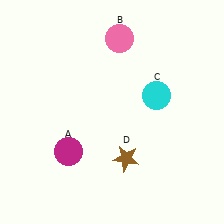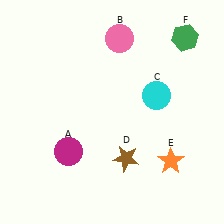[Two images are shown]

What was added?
An orange star (E), a green hexagon (F) were added in Image 2.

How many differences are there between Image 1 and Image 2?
There are 2 differences between the two images.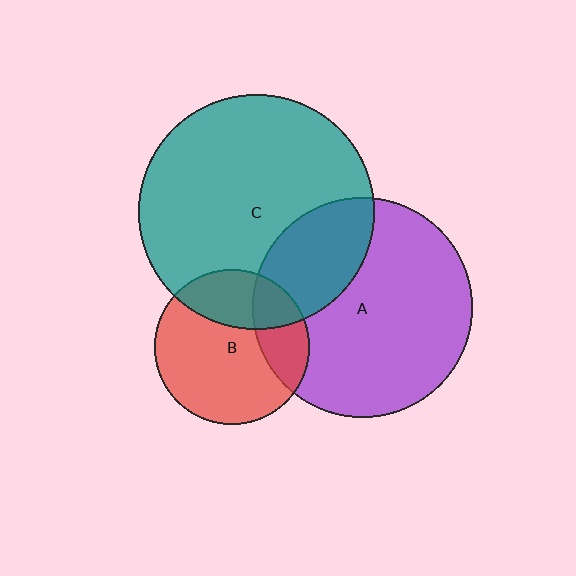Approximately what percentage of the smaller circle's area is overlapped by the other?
Approximately 30%.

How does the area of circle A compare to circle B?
Approximately 2.0 times.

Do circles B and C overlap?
Yes.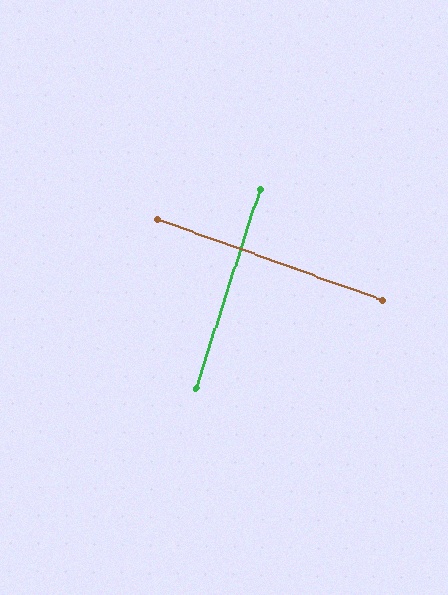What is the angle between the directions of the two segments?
Approximately 88 degrees.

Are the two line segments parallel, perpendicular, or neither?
Perpendicular — they meet at approximately 88°.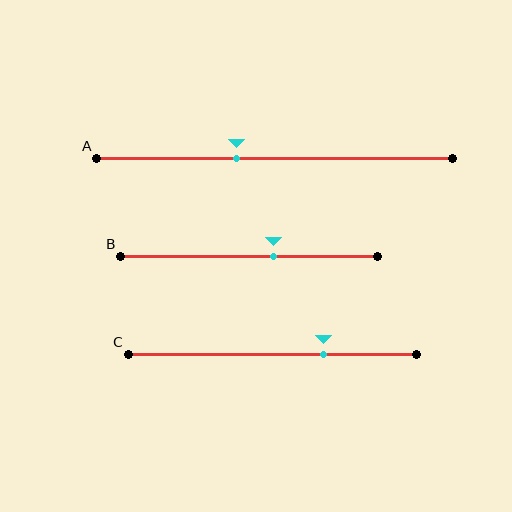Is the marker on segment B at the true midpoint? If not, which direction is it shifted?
No, the marker on segment B is shifted to the right by about 9% of the segment length.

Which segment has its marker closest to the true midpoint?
Segment B has its marker closest to the true midpoint.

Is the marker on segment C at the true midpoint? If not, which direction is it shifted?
No, the marker on segment C is shifted to the right by about 18% of the segment length.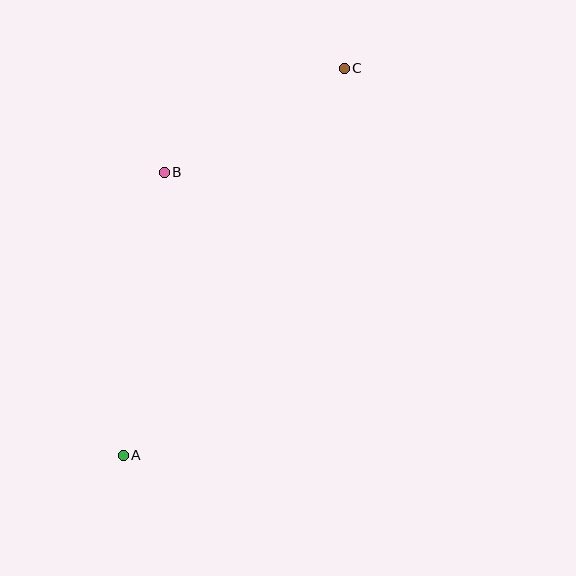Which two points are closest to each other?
Points B and C are closest to each other.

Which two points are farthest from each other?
Points A and C are farthest from each other.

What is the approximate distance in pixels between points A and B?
The distance between A and B is approximately 286 pixels.